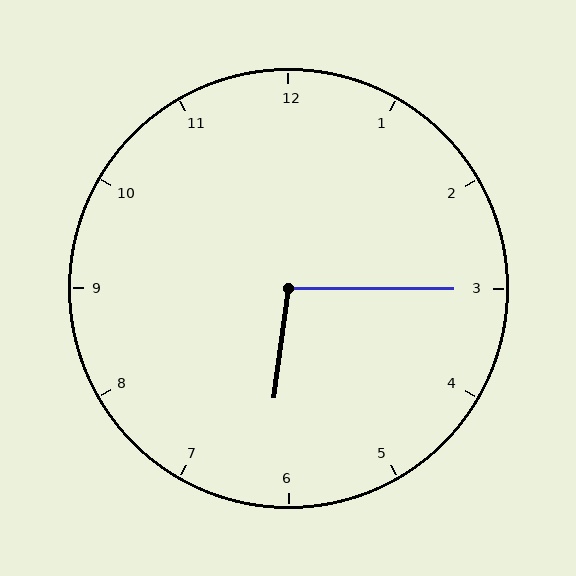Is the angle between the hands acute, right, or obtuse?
It is obtuse.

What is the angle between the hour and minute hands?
Approximately 98 degrees.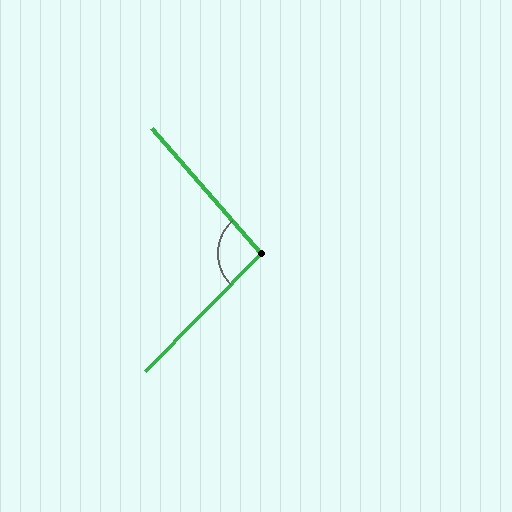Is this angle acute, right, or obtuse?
It is approximately a right angle.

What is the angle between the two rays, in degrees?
Approximately 95 degrees.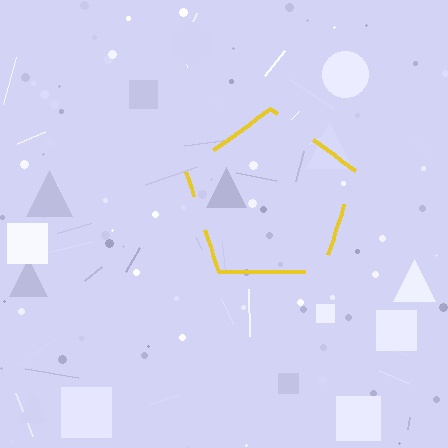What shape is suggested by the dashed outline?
The dashed outline suggests a pentagon.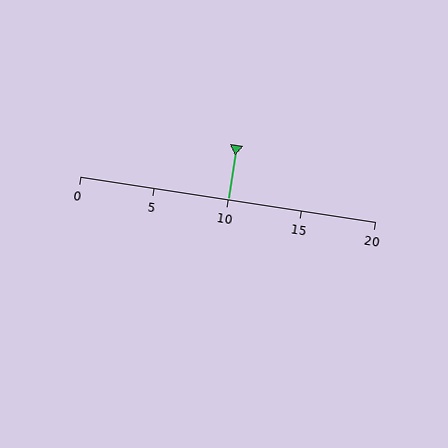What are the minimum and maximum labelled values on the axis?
The axis runs from 0 to 20.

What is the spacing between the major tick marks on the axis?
The major ticks are spaced 5 apart.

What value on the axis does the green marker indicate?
The marker indicates approximately 10.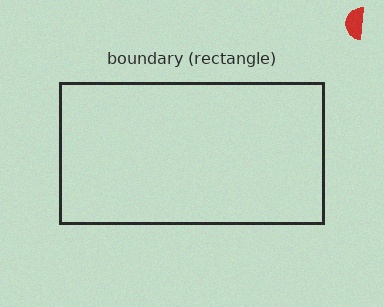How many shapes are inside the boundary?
0 inside, 1 outside.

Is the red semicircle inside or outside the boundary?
Outside.